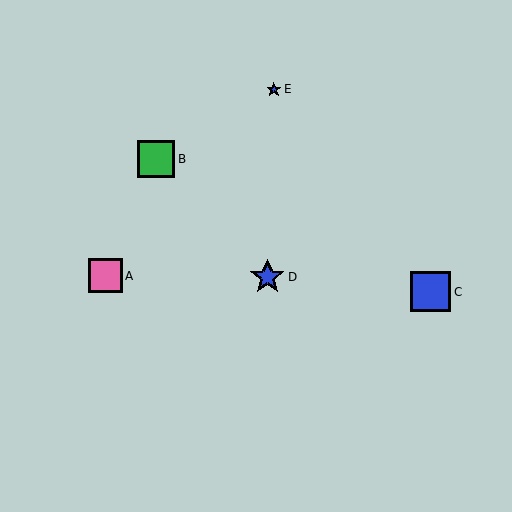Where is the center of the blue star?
The center of the blue star is at (267, 277).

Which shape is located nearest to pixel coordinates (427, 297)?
The blue square (labeled C) at (431, 292) is nearest to that location.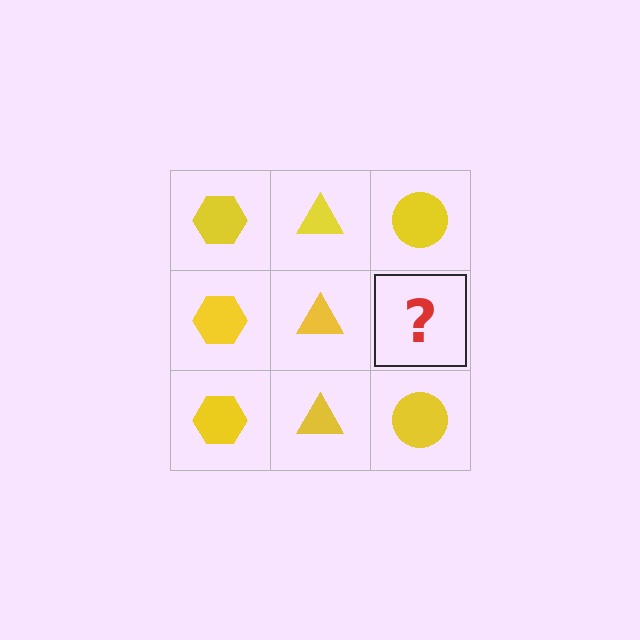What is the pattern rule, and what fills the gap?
The rule is that each column has a consistent shape. The gap should be filled with a yellow circle.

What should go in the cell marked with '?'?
The missing cell should contain a yellow circle.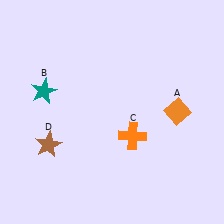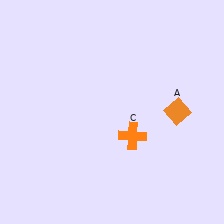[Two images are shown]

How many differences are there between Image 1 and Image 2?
There are 2 differences between the two images.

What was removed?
The teal star (B), the brown star (D) were removed in Image 2.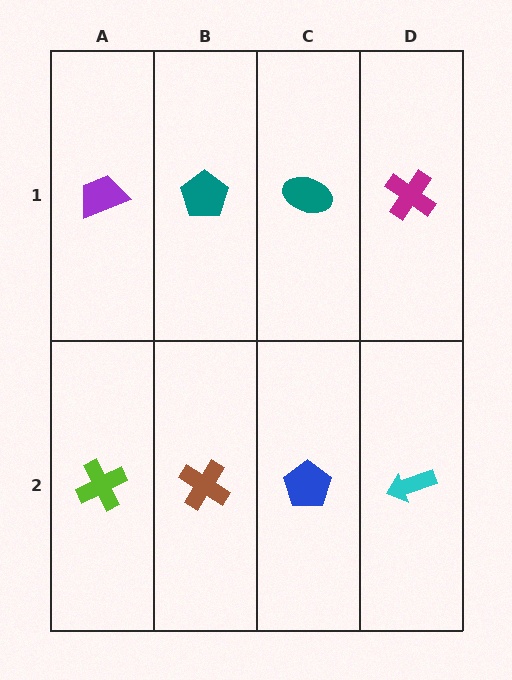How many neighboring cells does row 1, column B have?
3.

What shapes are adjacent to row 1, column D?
A cyan arrow (row 2, column D), a teal ellipse (row 1, column C).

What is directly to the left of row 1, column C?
A teal pentagon.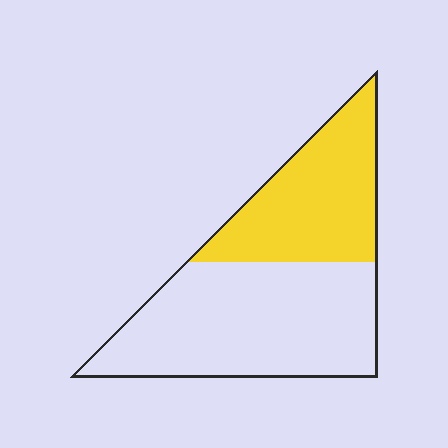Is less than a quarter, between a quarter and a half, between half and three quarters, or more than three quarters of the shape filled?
Between a quarter and a half.